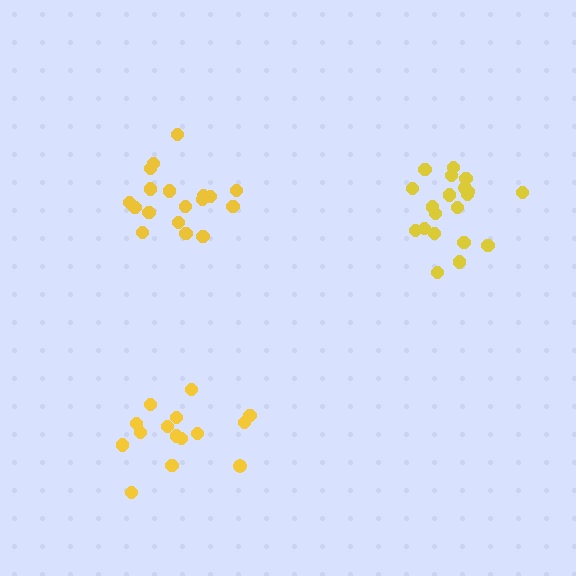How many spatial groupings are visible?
There are 3 spatial groupings.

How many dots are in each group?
Group 1: 18 dots, Group 2: 20 dots, Group 3: 15 dots (53 total).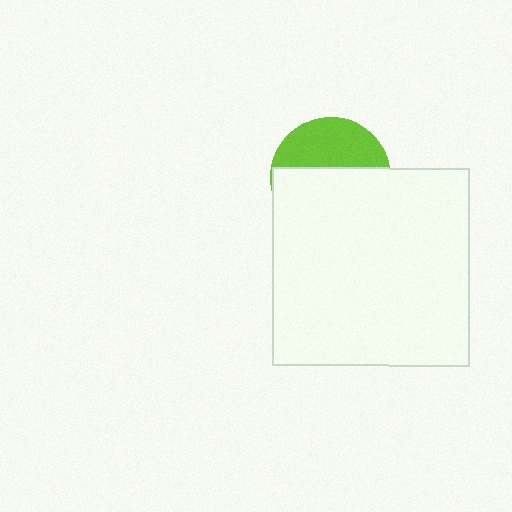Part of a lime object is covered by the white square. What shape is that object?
It is a circle.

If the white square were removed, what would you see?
You would see the complete lime circle.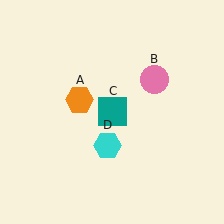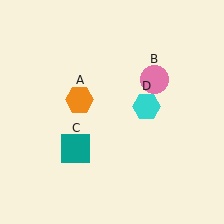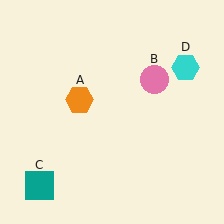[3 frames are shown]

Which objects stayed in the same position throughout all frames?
Orange hexagon (object A) and pink circle (object B) remained stationary.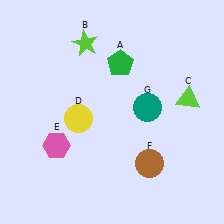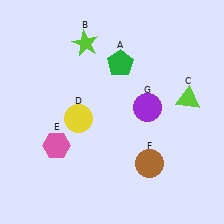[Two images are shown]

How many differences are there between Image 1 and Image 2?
There is 1 difference between the two images.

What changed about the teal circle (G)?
In Image 1, G is teal. In Image 2, it changed to purple.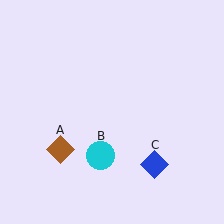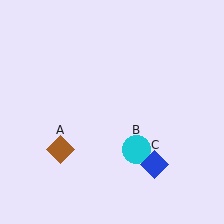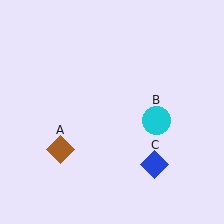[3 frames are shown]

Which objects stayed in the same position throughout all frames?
Brown diamond (object A) and blue diamond (object C) remained stationary.